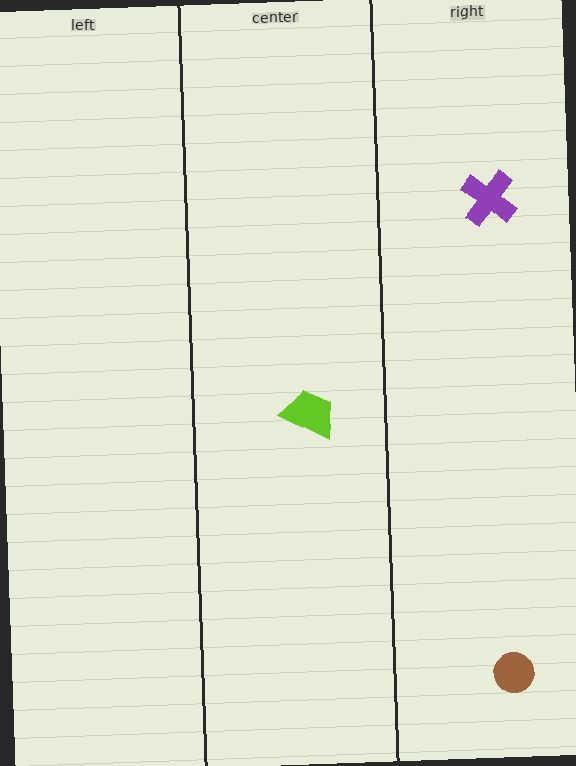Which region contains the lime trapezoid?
The center region.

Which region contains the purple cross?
The right region.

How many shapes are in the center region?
1.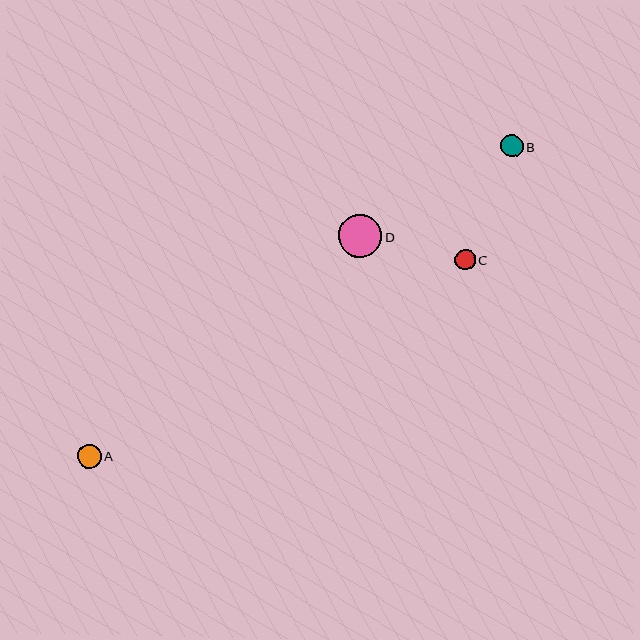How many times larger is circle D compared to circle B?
Circle D is approximately 1.9 times the size of circle B.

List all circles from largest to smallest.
From largest to smallest: D, A, B, C.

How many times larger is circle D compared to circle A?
Circle D is approximately 1.8 times the size of circle A.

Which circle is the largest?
Circle D is the largest with a size of approximately 43 pixels.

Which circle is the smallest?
Circle C is the smallest with a size of approximately 21 pixels.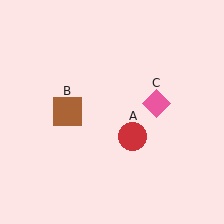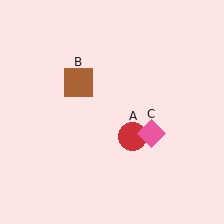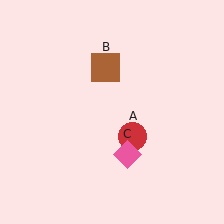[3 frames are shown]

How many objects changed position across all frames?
2 objects changed position: brown square (object B), pink diamond (object C).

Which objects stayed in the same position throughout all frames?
Red circle (object A) remained stationary.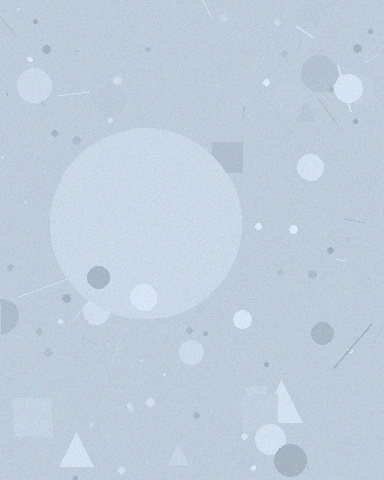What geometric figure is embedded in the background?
A circle is embedded in the background.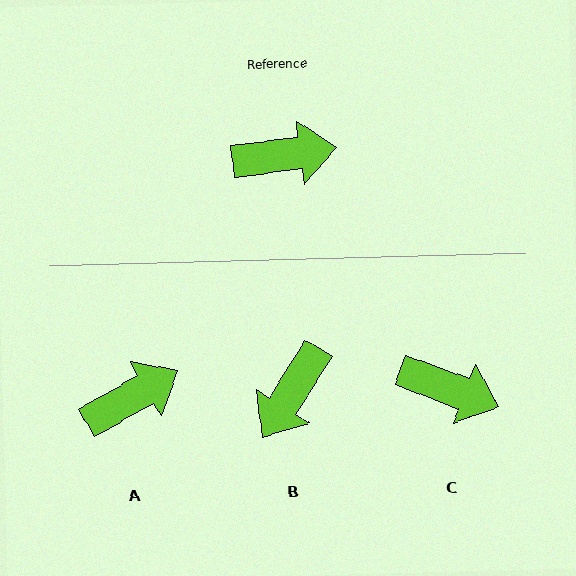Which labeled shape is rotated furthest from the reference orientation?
B, about 130 degrees away.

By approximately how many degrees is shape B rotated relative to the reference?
Approximately 130 degrees clockwise.